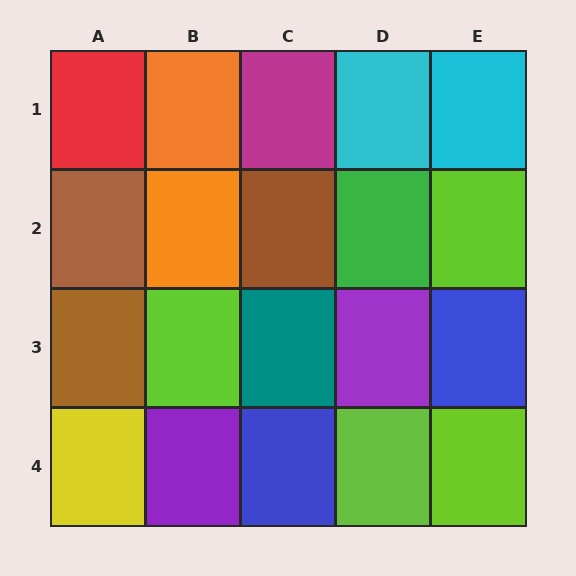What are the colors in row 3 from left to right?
Brown, lime, teal, purple, blue.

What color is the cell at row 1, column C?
Magenta.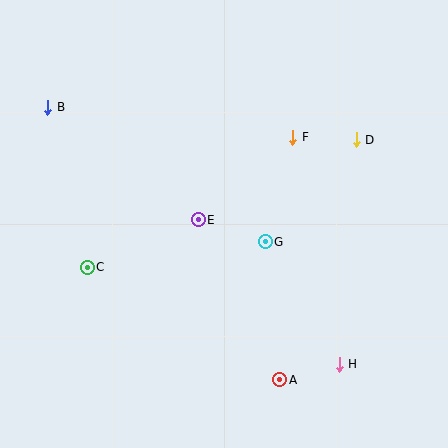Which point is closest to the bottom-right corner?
Point H is closest to the bottom-right corner.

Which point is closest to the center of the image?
Point E at (198, 220) is closest to the center.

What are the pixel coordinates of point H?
Point H is at (339, 364).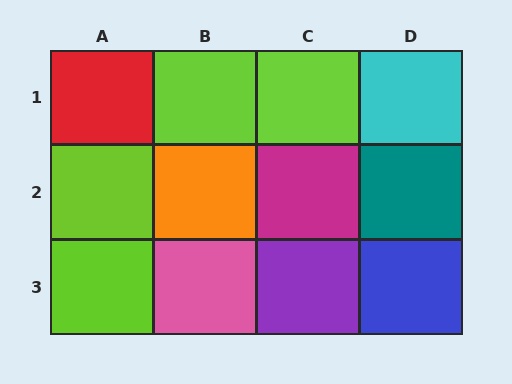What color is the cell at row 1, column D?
Cyan.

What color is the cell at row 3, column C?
Purple.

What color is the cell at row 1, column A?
Red.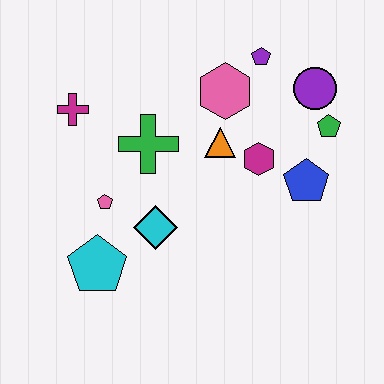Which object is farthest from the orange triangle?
The cyan pentagon is farthest from the orange triangle.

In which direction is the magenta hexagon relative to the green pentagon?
The magenta hexagon is to the left of the green pentagon.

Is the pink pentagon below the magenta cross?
Yes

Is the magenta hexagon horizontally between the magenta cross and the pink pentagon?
No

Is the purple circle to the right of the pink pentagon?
Yes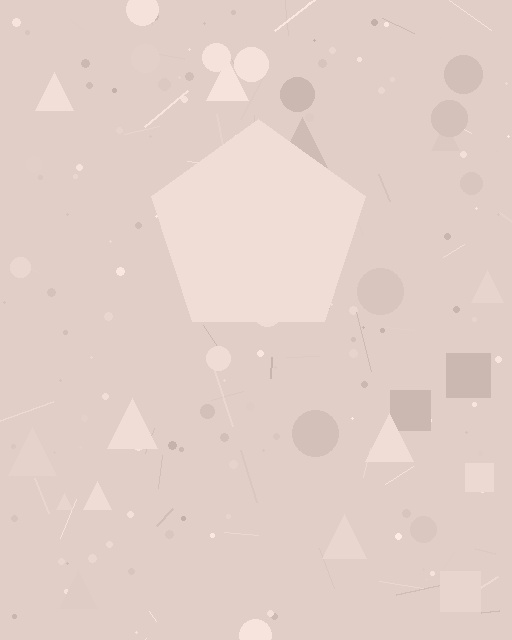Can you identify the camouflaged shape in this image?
The camouflaged shape is a pentagon.